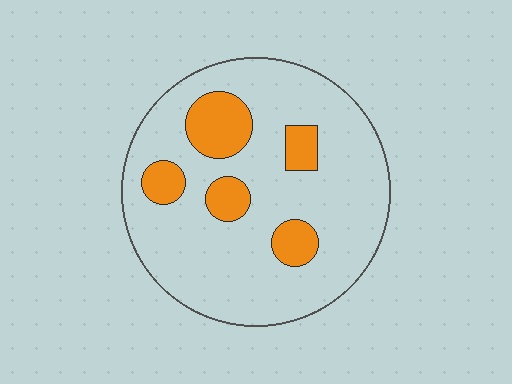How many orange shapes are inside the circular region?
5.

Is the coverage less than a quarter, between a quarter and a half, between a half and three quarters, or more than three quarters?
Less than a quarter.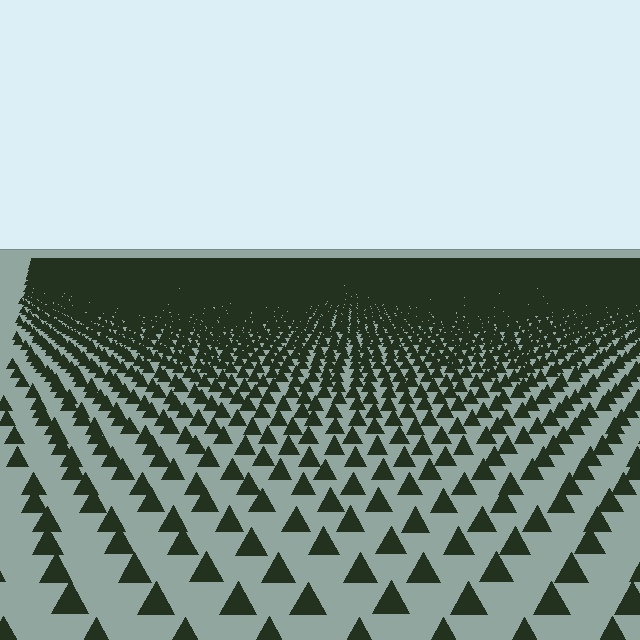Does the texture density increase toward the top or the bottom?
Density increases toward the top.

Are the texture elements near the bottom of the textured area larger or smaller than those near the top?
Larger. Near the bottom, elements are closer to the viewer and appear at a bigger on-screen size.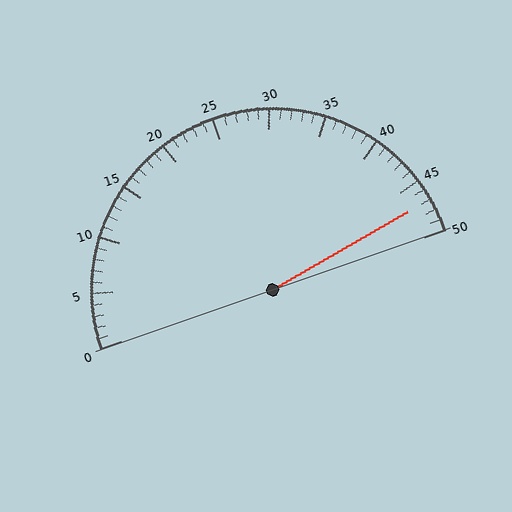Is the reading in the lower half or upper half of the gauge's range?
The reading is in the upper half of the range (0 to 50).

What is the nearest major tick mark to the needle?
The nearest major tick mark is 45.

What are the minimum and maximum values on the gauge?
The gauge ranges from 0 to 50.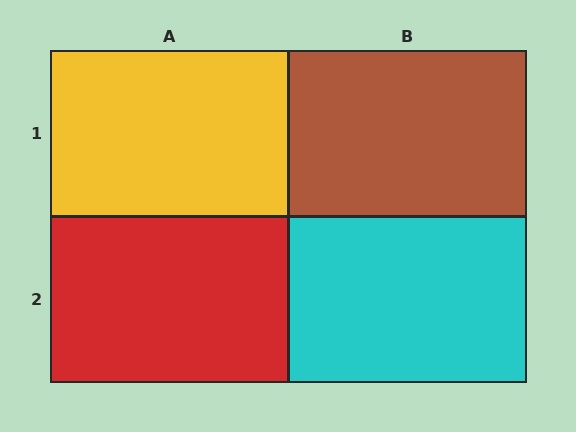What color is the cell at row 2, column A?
Red.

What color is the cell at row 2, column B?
Cyan.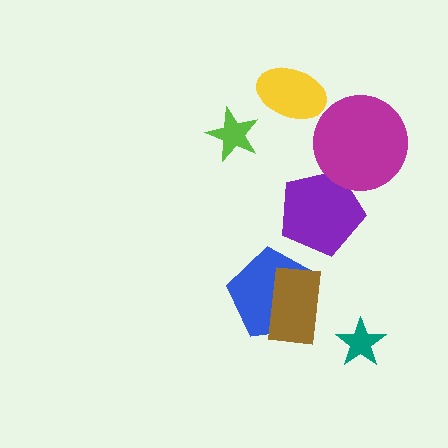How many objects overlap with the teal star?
0 objects overlap with the teal star.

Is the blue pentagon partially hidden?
Yes, it is partially covered by another shape.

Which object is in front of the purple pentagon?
The magenta circle is in front of the purple pentagon.